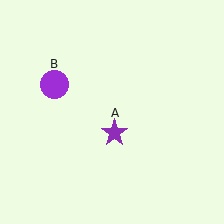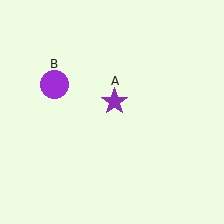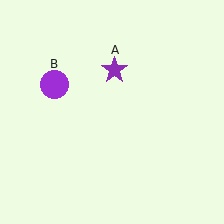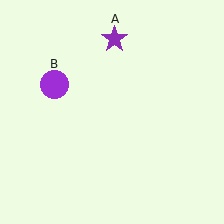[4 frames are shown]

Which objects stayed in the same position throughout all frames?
Purple circle (object B) remained stationary.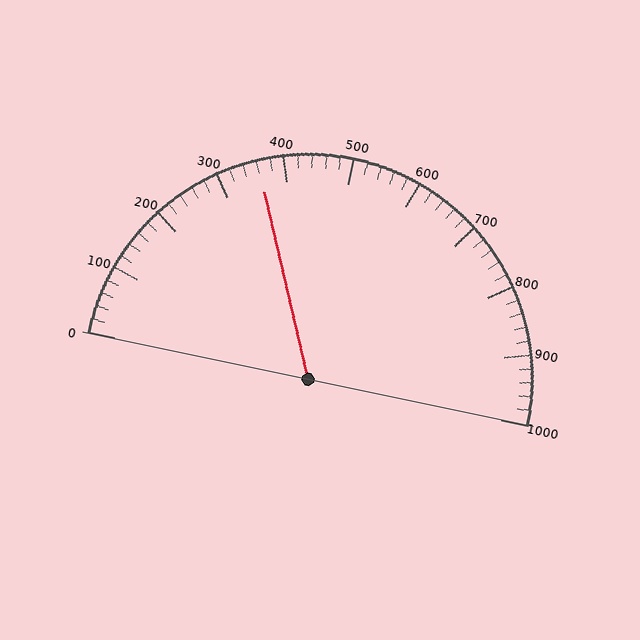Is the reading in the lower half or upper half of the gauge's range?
The reading is in the lower half of the range (0 to 1000).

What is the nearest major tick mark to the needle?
The nearest major tick mark is 400.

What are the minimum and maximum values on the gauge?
The gauge ranges from 0 to 1000.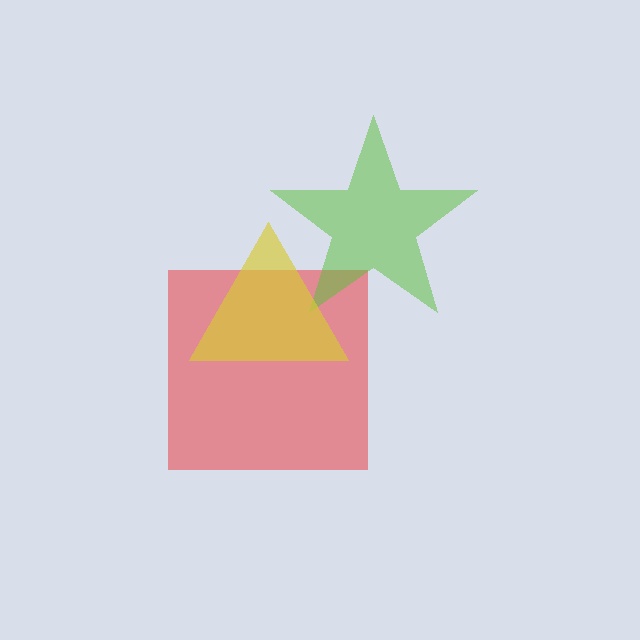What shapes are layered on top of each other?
The layered shapes are: a red square, a lime star, a yellow triangle.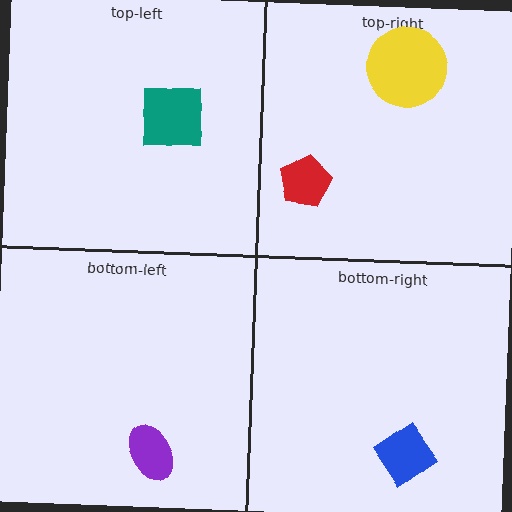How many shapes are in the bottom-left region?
1.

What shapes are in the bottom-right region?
The blue diamond.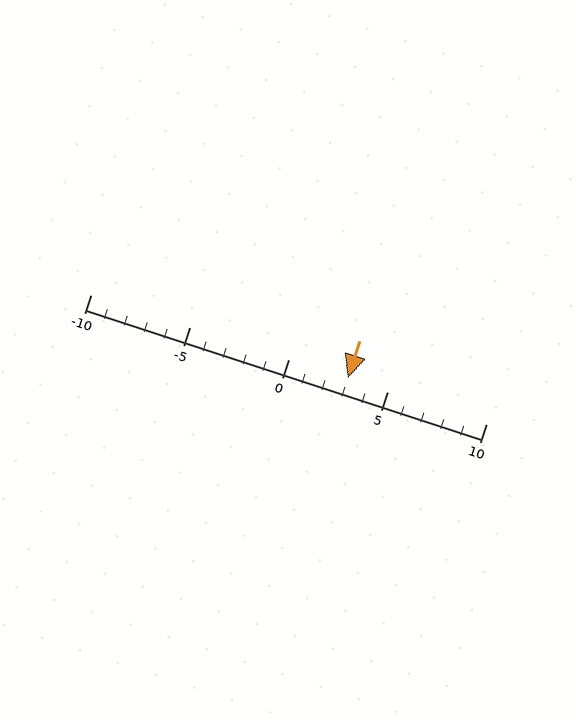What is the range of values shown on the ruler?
The ruler shows values from -10 to 10.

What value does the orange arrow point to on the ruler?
The orange arrow points to approximately 3.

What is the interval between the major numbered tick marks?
The major tick marks are spaced 5 units apart.